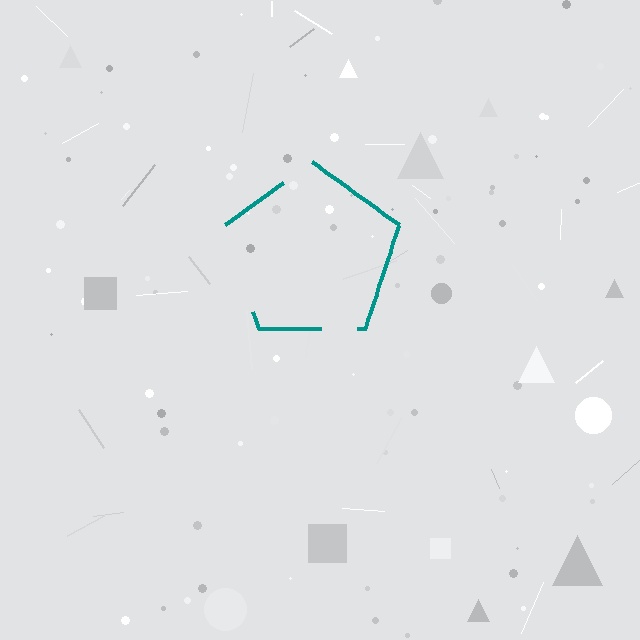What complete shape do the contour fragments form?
The contour fragments form a pentagon.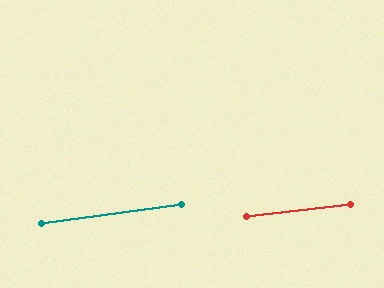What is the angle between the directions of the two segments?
Approximately 1 degree.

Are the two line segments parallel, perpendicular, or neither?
Parallel — their directions differ by only 1.3°.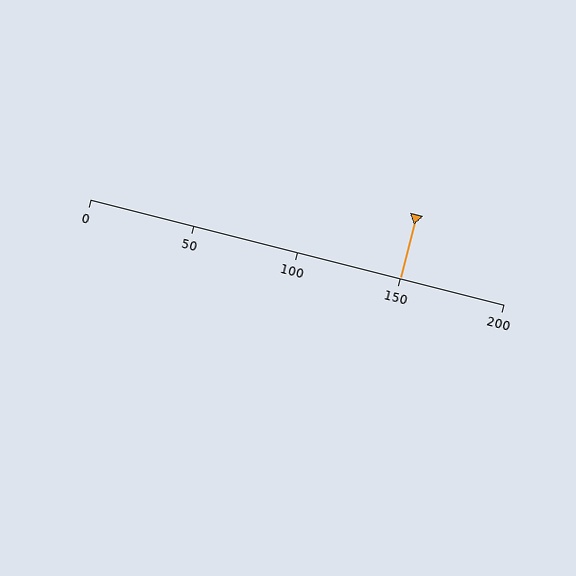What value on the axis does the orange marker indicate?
The marker indicates approximately 150.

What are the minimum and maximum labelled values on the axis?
The axis runs from 0 to 200.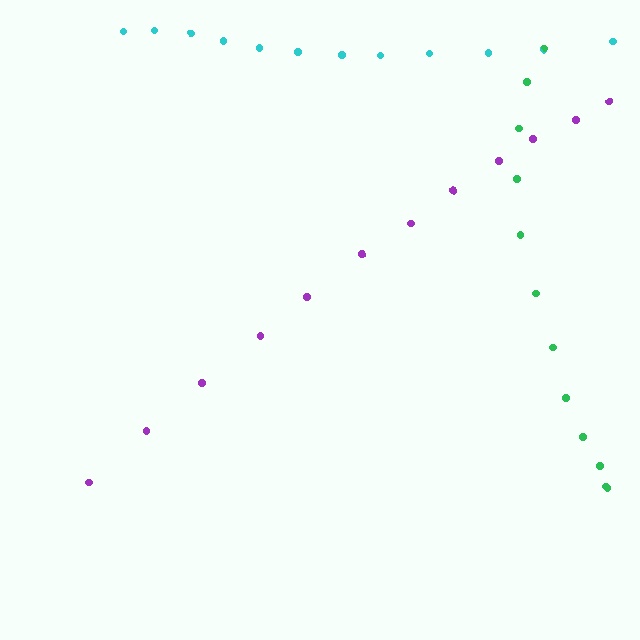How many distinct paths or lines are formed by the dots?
There are 3 distinct paths.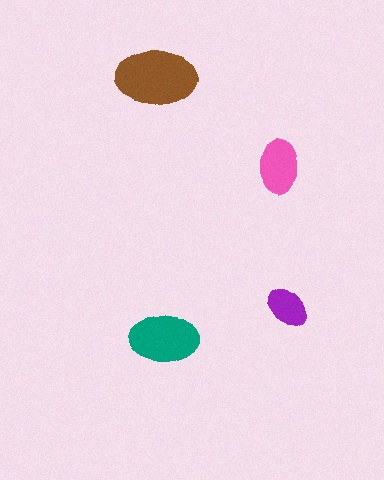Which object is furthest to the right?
The purple ellipse is rightmost.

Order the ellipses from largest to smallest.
the brown one, the teal one, the pink one, the purple one.